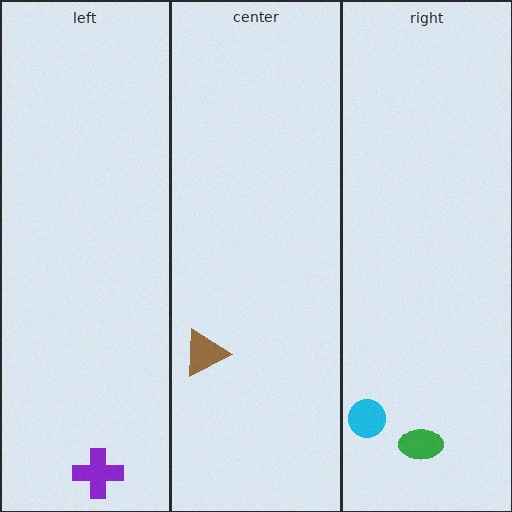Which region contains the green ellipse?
The right region.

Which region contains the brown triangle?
The center region.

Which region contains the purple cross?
The left region.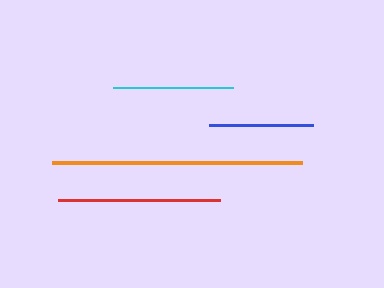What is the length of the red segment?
The red segment is approximately 162 pixels long.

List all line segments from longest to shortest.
From longest to shortest: orange, red, cyan, blue.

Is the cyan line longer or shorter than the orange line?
The orange line is longer than the cyan line.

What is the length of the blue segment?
The blue segment is approximately 104 pixels long.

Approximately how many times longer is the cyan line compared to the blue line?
The cyan line is approximately 1.2 times the length of the blue line.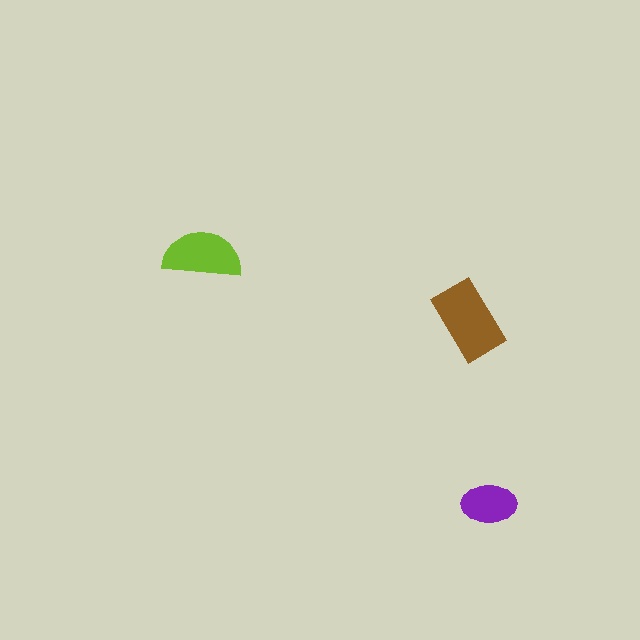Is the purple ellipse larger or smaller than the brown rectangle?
Smaller.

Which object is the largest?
The brown rectangle.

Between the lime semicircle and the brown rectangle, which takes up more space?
The brown rectangle.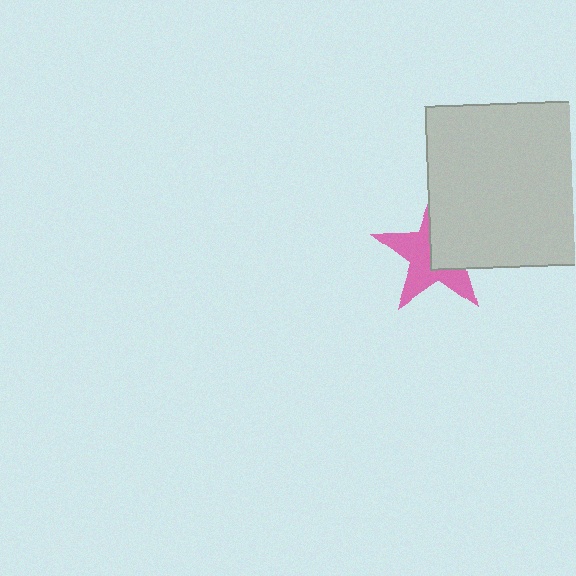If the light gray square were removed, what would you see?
You would see the complete pink star.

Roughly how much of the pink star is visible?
About half of it is visible (roughly 56%).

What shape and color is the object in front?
The object in front is a light gray square.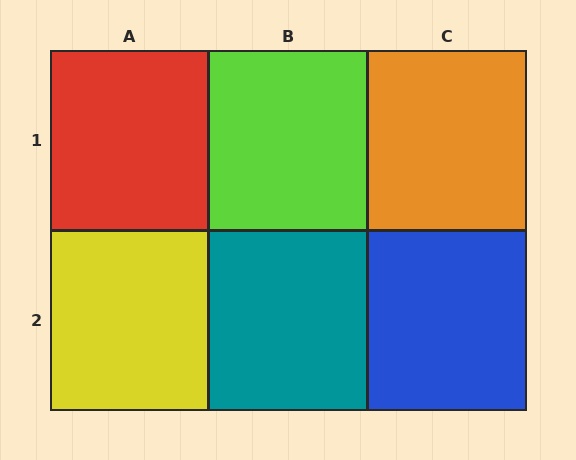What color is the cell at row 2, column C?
Blue.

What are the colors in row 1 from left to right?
Red, lime, orange.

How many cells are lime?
1 cell is lime.